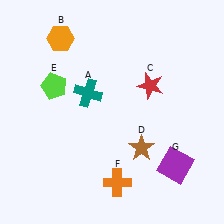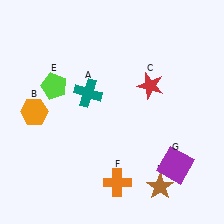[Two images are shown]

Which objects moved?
The objects that moved are: the orange hexagon (B), the brown star (D).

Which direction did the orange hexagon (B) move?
The orange hexagon (B) moved down.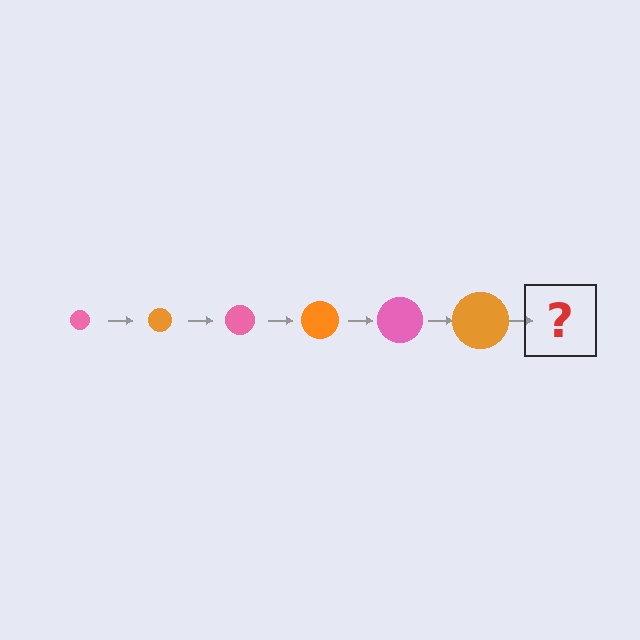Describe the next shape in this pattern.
It should be a pink circle, larger than the previous one.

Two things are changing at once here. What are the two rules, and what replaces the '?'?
The two rules are that the circle grows larger each step and the color cycles through pink and orange. The '?' should be a pink circle, larger than the previous one.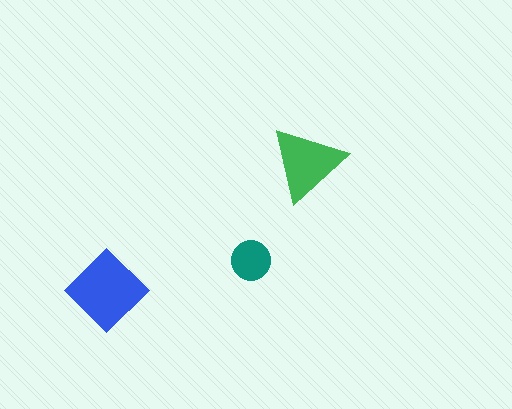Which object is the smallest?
The teal circle.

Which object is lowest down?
The blue diamond is bottommost.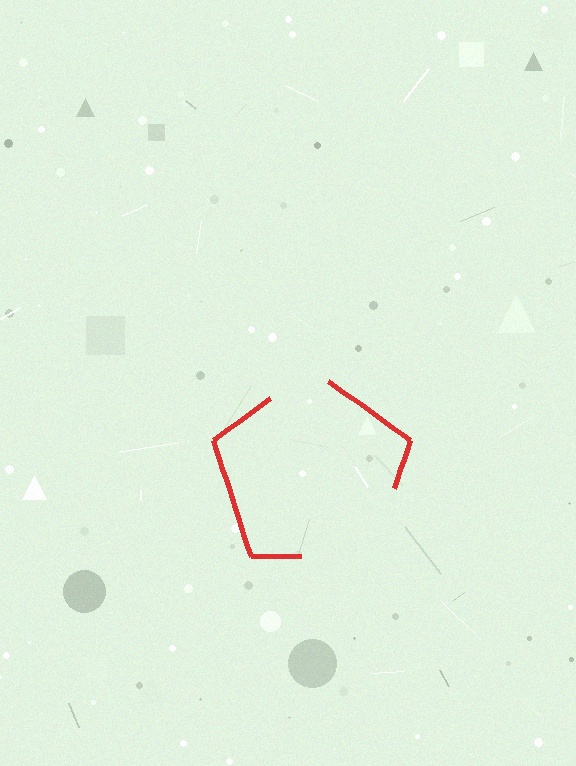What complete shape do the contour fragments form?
The contour fragments form a pentagon.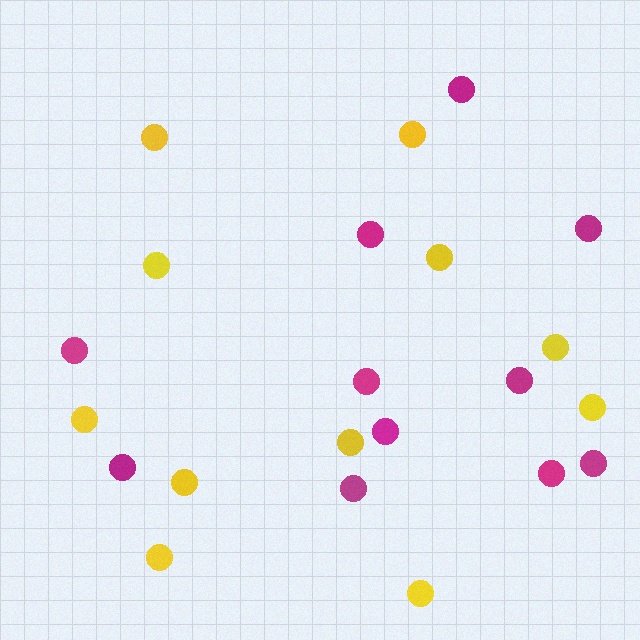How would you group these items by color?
There are 2 groups: one group of yellow circles (11) and one group of magenta circles (11).